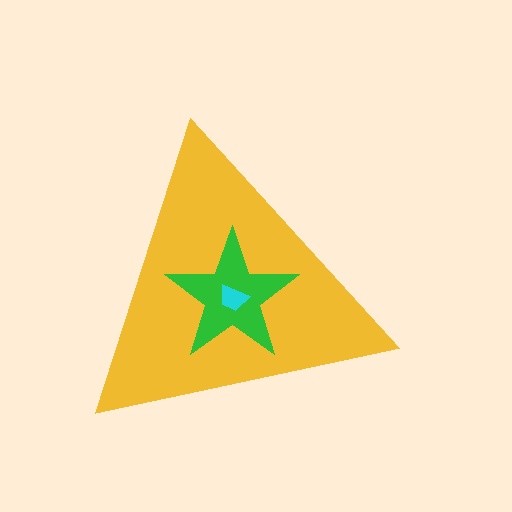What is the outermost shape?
The yellow triangle.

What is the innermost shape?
The cyan trapezoid.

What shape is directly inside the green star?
The cyan trapezoid.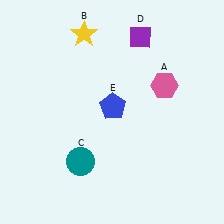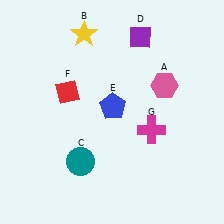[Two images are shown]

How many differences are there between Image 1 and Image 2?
There are 2 differences between the two images.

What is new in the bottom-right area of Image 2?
A magenta cross (G) was added in the bottom-right area of Image 2.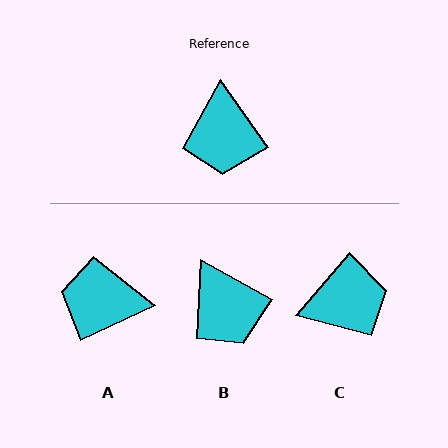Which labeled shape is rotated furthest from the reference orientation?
C, about 104 degrees away.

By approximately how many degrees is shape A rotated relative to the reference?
Approximately 100 degrees clockwise.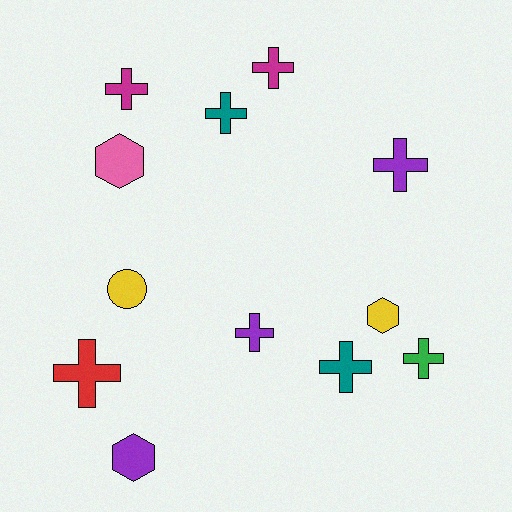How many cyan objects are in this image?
There are no cyan objects.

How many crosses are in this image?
There are 8 crosses.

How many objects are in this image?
There are 12 objects.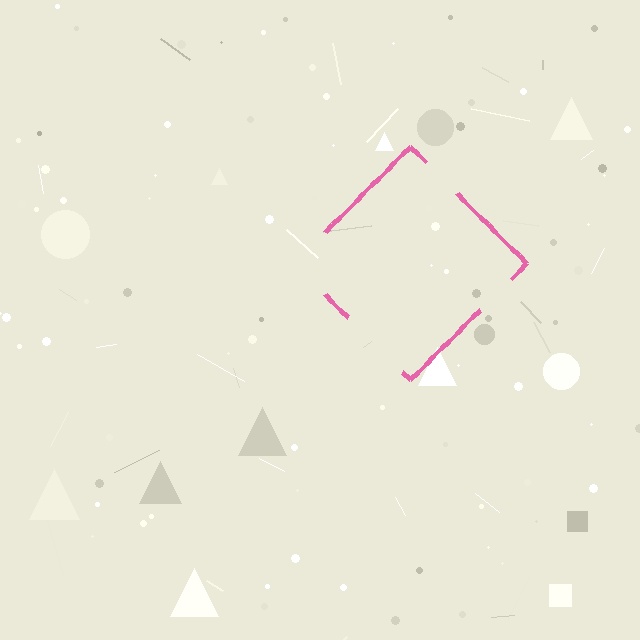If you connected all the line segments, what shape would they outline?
They would outline a diamond.